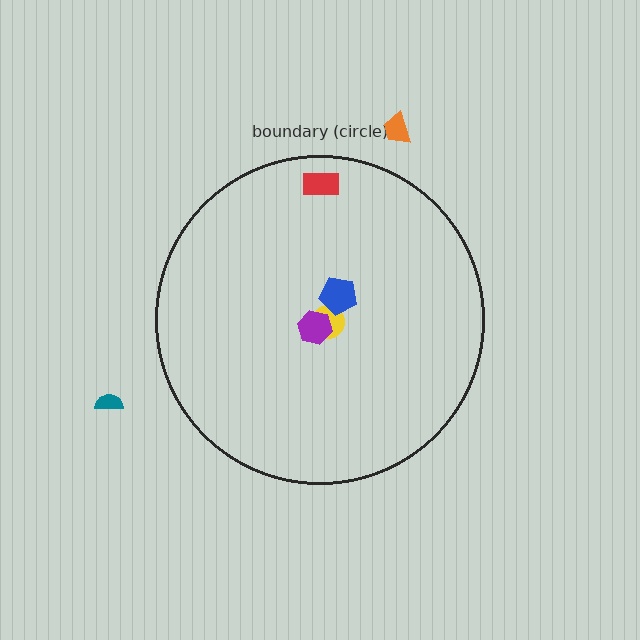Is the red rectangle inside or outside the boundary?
Inside.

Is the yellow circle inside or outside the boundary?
Inside.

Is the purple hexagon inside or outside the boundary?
Inside.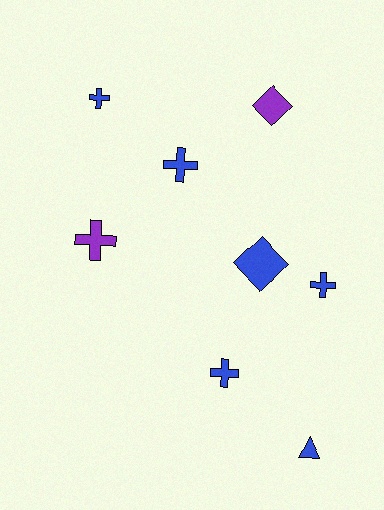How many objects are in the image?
There are 8 objects.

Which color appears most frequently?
Blue, with 6 objects.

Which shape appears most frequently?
Cross, with 5 objects.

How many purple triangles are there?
There are no purple triangles.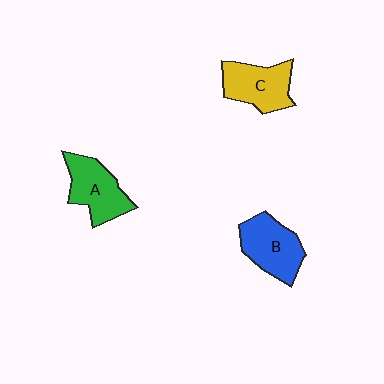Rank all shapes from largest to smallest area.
From largest to smallest: B (blue), A (green), C (yellow).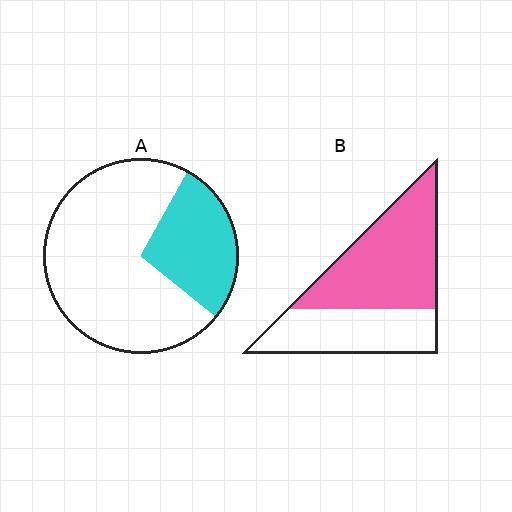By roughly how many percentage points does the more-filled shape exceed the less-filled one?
By roughly 30 percentage points (B over A).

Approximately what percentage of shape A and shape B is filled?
A is approximately 30% and B is approximately 60%.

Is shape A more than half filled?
No.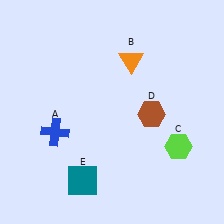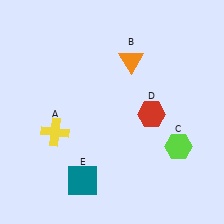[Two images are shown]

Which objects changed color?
A changed from blue to yellow. D changed from brown to red.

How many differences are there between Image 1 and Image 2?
There are 2 differences between the two images.